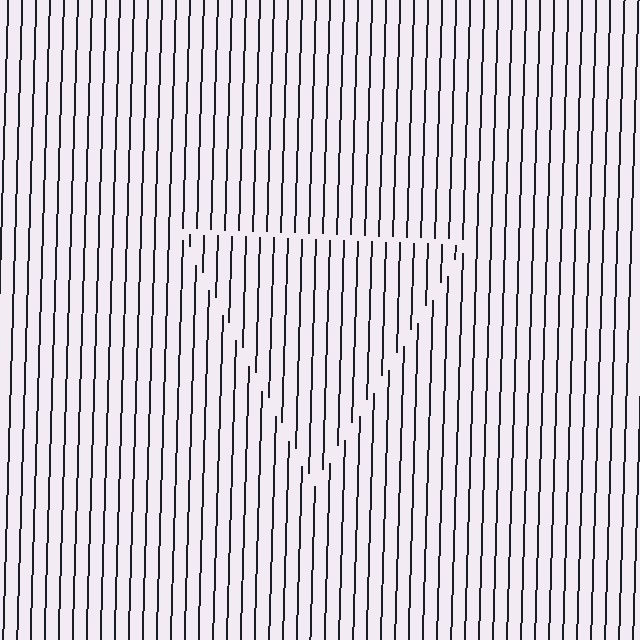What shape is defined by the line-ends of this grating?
An illusory triangle. The interior of the shape contains the same grating, shifted by half a period — the contour is defined by the phase discontinuity where line-ends from the inner and outer gratings abut.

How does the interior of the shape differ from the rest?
The interior of the shape contains the same grating, shifted by half a period — the contour is defined by the phase discontinuity where line-ends from the inner and outer gratings abut.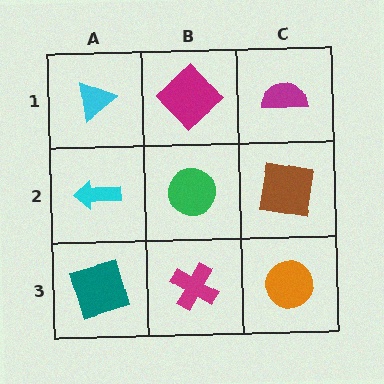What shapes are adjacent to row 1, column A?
A cyan arrow (row 2, column A), a magenta diamond (row 1, column B).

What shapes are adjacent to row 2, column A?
A cyan triangle (row 1, column A), a teal square (row 3, column A), a green circle (row 2, column B).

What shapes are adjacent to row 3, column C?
A brown square (row 2, column C), a magenta cross (row 3, column B).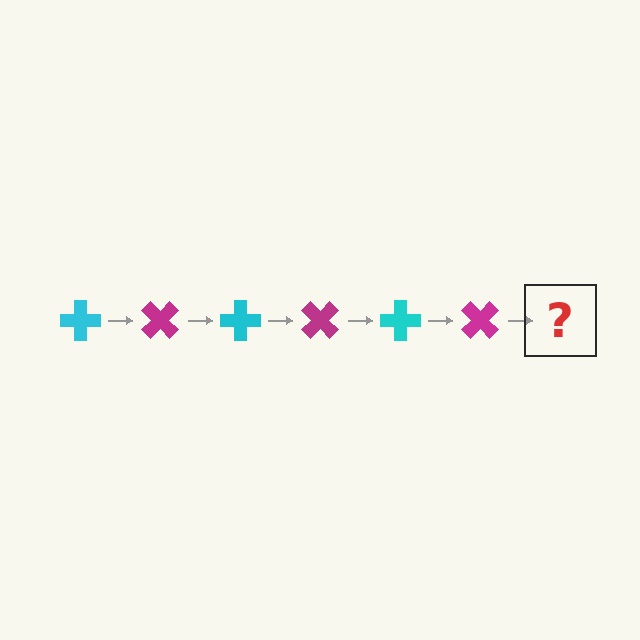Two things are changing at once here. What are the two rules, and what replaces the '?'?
The two rules are that it rotates 45 degrees each step and the color cycles through cyan and magenta. The '?' should be a cyan cross, rotated 270 degrees from the start.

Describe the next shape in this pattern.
It should be a cyan cross, rotated 270 degrees from the start.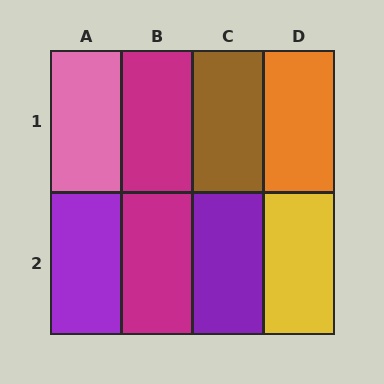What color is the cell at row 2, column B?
Magenta.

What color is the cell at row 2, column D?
Yellow.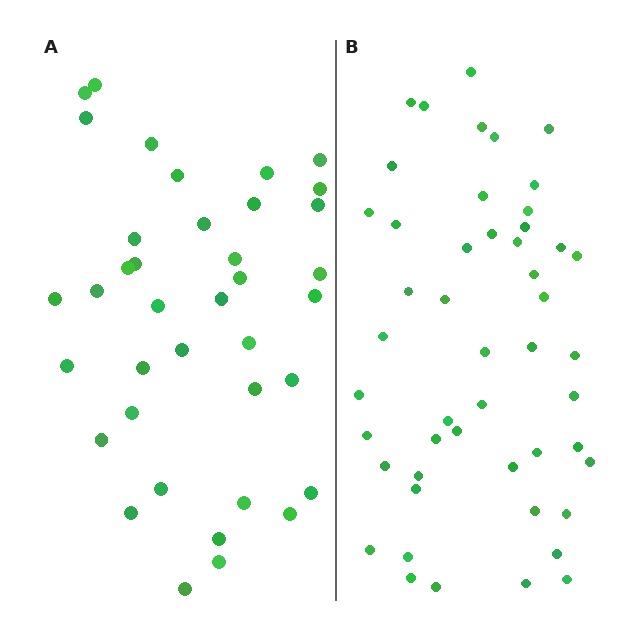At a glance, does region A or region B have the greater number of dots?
Region B (the right region) has more dots.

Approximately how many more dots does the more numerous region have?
Region B has roughly 12 or so more dots than region A.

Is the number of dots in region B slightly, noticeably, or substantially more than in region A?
Region B has noticeably more, but not dramatically so. The ratio is roughly 1.3 to 1.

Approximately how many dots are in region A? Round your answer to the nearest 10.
About 40 dots. (The exact count is 38, which rounds to 40.)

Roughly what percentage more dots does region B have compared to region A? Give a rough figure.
About 30% more.